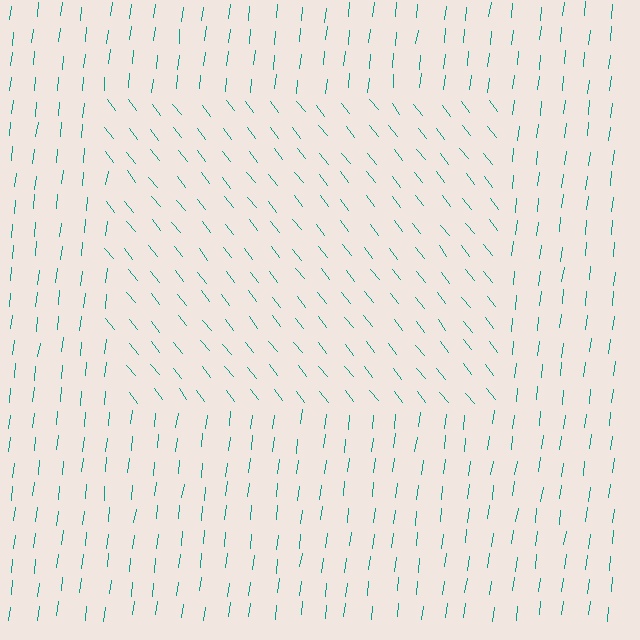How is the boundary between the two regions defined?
The boundary is defined purely by a change in line orientation (approximately 45 degrees difference). All lines are the same color and thickness.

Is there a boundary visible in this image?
Yes, there is a texture boundary formed by a change in line orientation.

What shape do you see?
I see a rectangle.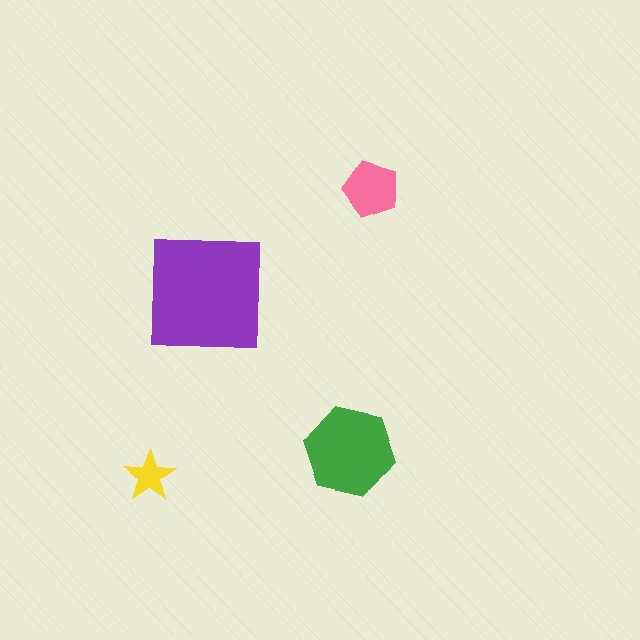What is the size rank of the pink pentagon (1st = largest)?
3rd.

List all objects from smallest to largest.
The yellow star, the pink pentagon, the green hexagon, the purple square.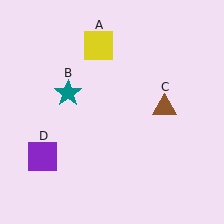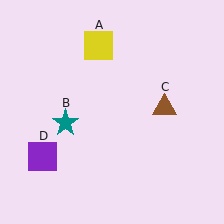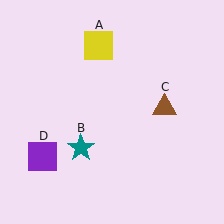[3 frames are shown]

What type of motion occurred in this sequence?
The teal star (object B) rotated counterclockwise around the center of the scene.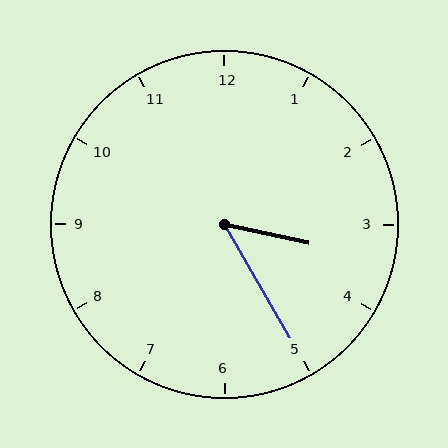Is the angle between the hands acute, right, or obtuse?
It is acute.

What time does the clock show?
3:25.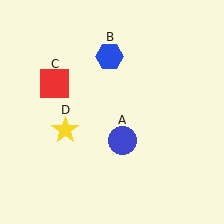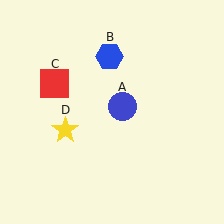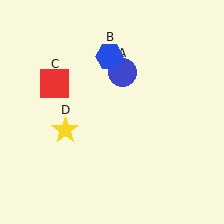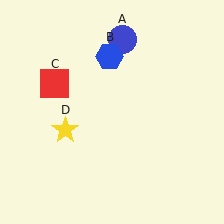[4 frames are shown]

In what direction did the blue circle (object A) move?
The blue circle (object A) moved up.